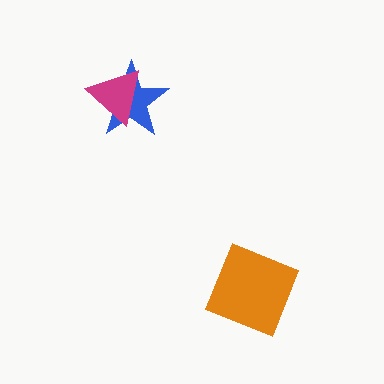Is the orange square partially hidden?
No, no other shape covers it.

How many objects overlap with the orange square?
0 objects overlap with the orange square.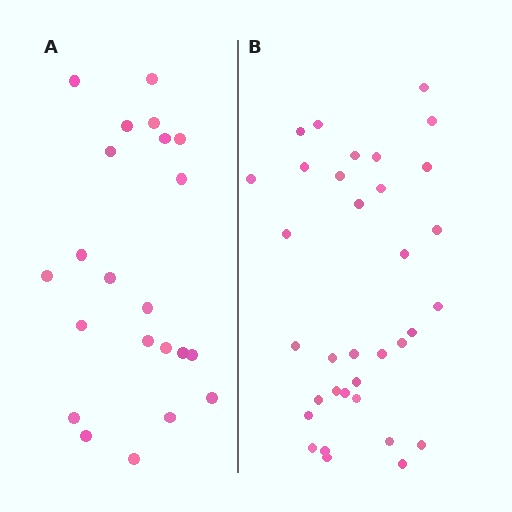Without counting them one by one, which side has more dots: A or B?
Region B (the right region) has more dots.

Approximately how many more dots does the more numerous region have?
Region B has roughly 12 or so more dots than region A.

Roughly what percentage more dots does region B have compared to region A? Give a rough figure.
About 55% more.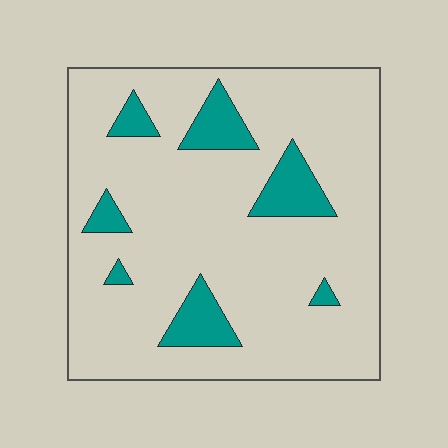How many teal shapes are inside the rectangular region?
7.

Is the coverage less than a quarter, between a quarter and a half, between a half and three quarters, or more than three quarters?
Less than a quarter.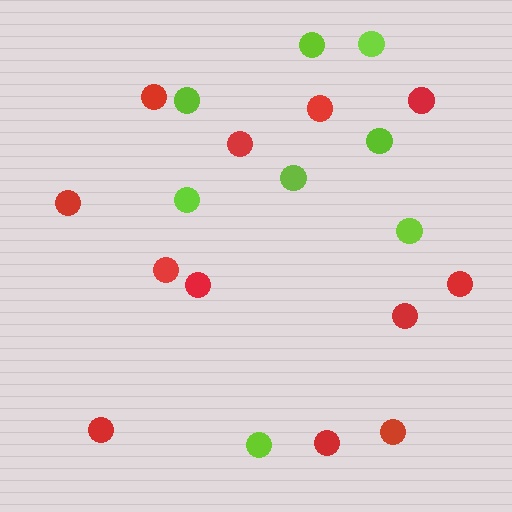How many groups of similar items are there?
There are 2 groups: one group of lime circles (8) and one group of red circles (12).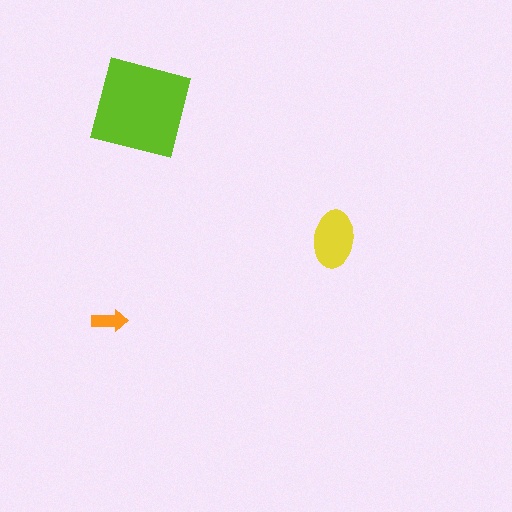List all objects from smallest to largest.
The orange arrow, the yellow ellipse, the lime square.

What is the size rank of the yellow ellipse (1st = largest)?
2nd.